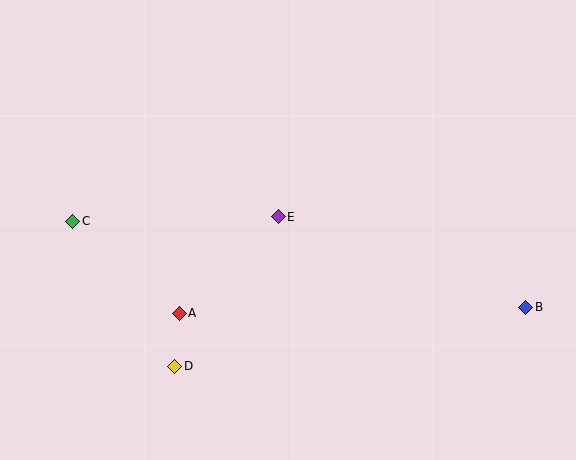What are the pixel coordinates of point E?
Point E is at (278, 217).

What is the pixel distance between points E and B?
The distance between E and B is 264 pixels.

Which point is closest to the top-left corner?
Point C is closest to the top-left corner.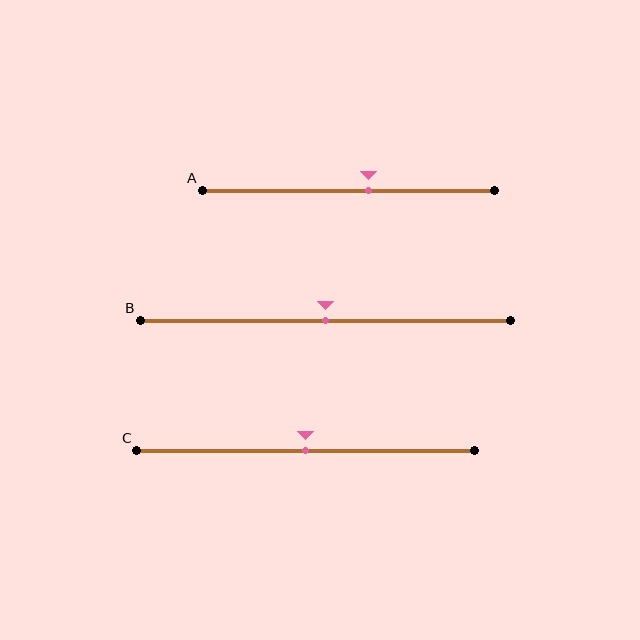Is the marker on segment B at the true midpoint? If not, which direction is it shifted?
Yes, the marker on segment B is at the true midpoint.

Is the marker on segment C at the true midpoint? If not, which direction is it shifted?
Yes, the marker on segment C is at the true midpoint.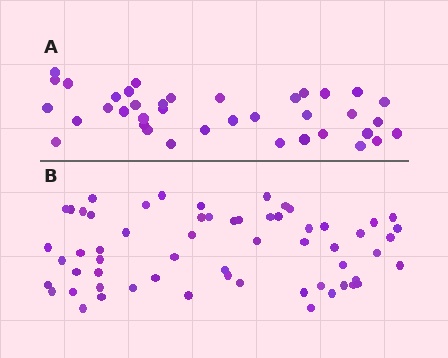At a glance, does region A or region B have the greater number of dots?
Region B (the bottom region) has more dots.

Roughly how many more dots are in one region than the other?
Region B has approximately 20 more dots than region A.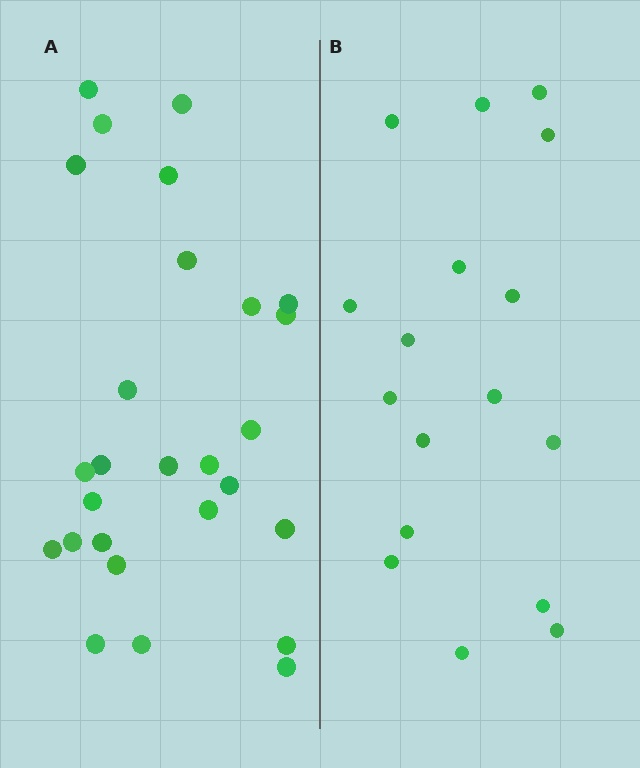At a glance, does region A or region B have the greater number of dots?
Region A (the left region) has more dots.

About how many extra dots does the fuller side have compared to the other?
Region A has roughly 10 or so more dots than region B.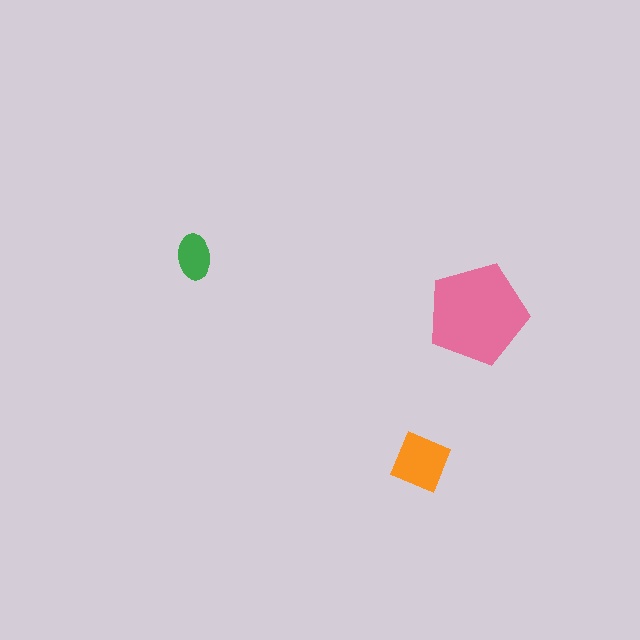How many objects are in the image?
There are 3 objects in the image.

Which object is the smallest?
The green ellipse.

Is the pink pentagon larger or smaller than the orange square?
Larger.